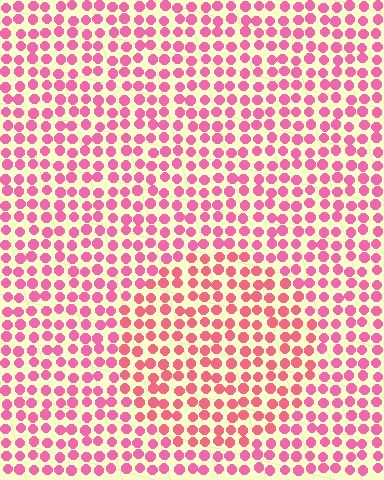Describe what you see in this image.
The image is filled with small pink elements in a uniform arrangement. A circle-shaped region is visible where the elements are tinted to a slightly different hue, forming a subtle color boundary.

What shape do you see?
I see a circle.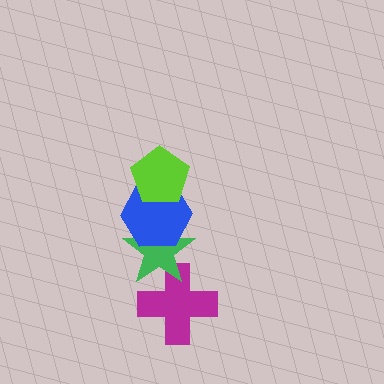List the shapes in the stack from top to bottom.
From top to bottom: the lime pentagon, the blue hexagon, the green star, the magenta cross.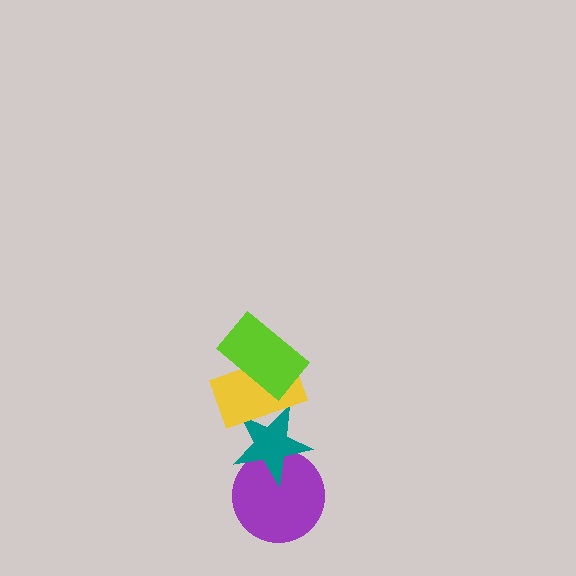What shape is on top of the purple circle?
The teal star is on top of the purple circle.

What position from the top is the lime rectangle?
The lime rectangle is 1st from the top.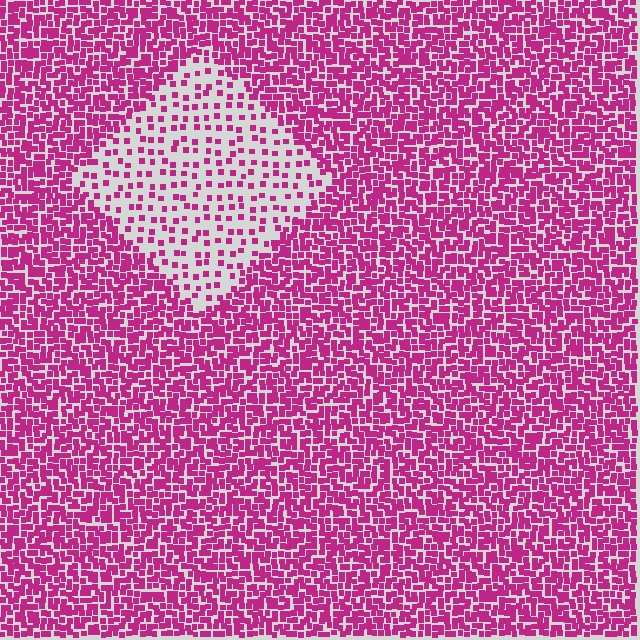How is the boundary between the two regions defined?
The boundary is defined by a change in element density (approximately 2.9x ratio). All elements are the same color, size, and shape.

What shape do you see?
I see a diamond.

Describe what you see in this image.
The image contains small magenta elements arranged at two different densities. A diamond-shaped region is visible where the elements are less densely packed than the surrounding area.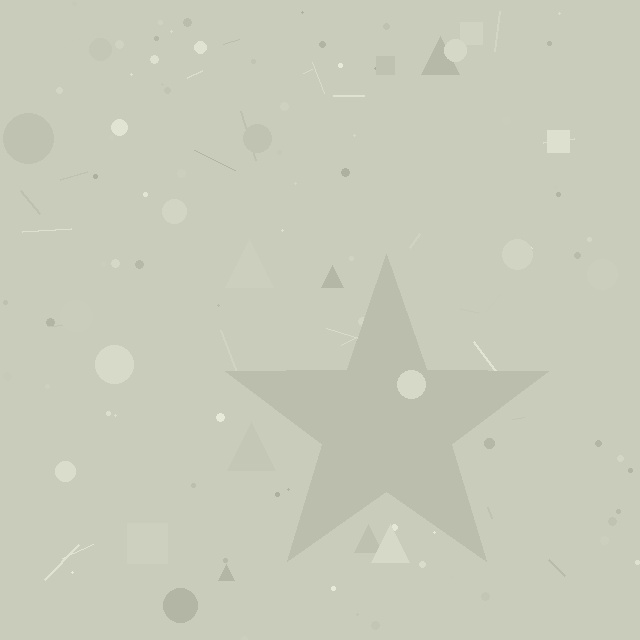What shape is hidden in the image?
A star is hidden in the image.